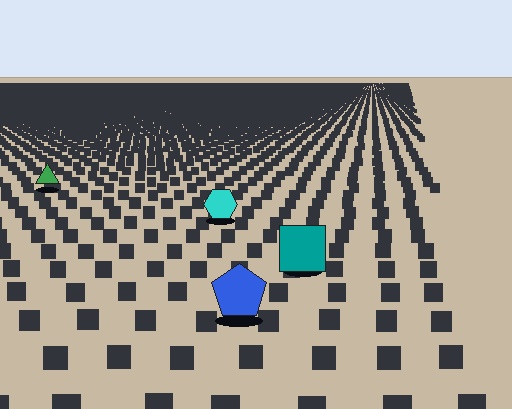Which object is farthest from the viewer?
The green triangle is farthest from the viewer. It appears smaller and the ground texture around it is denser.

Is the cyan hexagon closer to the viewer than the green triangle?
Yes. The cyan hexagon is closer — you can tell from the texture gradient: the ground texture is coarser near it.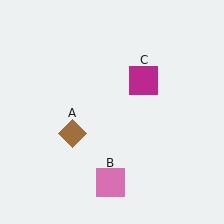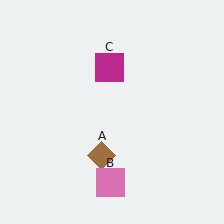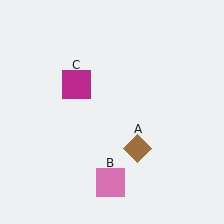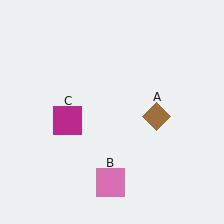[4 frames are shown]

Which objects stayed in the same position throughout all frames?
Pink square (object B) remained stationary.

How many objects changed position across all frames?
2 objects changed position: brown diamond (object A), magenta square (object C).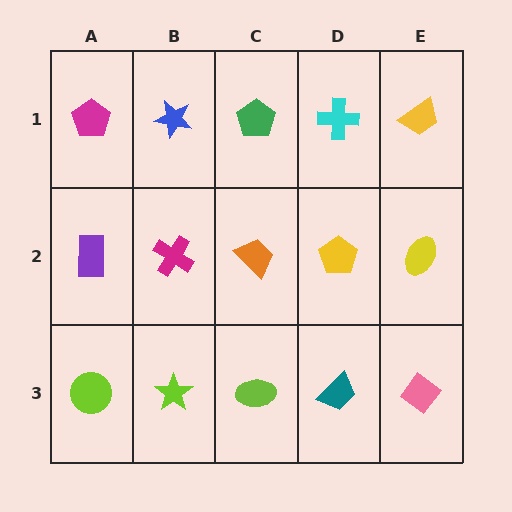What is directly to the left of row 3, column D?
A lime ellipse.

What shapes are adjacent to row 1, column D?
A yellow pentagon (row 2, column D), a green pentagon (row 1, column C), a yellow trapezoid (row 1, column E).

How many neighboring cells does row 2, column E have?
3.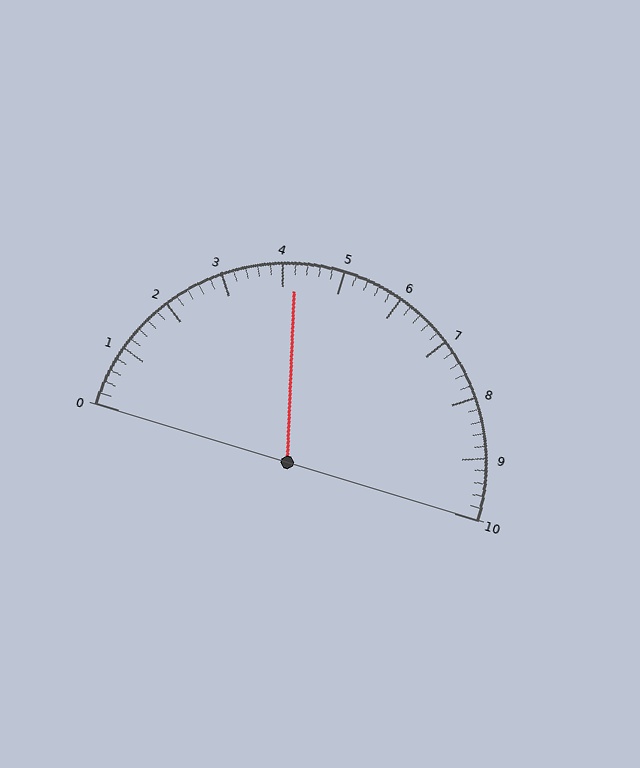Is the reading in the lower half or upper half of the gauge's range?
The reading is in the lower half of the range (0 to 10).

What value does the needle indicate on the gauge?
The needle indicates approximately 4.2.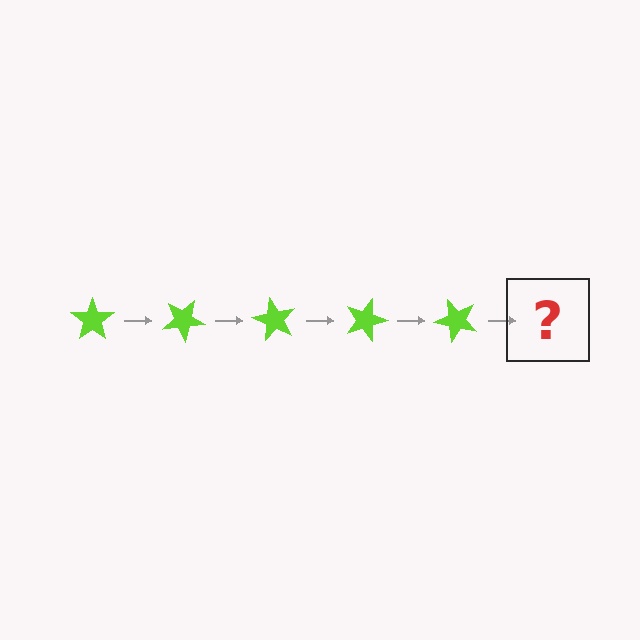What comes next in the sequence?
The next element should be a lime star rotated 150 degrees.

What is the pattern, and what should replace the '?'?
The pattern is that the star rotates 30 degrees each step. The '?' should be a lime star rotated 150 degrees.